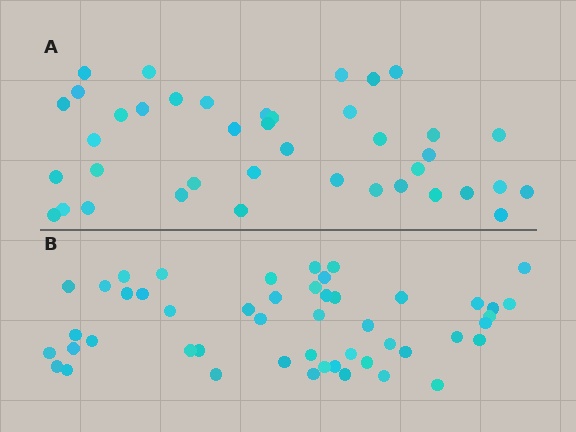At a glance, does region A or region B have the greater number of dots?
Region B (the bottom region) has more dots.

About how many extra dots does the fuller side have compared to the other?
Region B has roughly 8 or so more dots than region A.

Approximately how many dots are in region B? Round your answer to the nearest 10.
About 50 dots. (The exact count is 49, which rounds to 50.)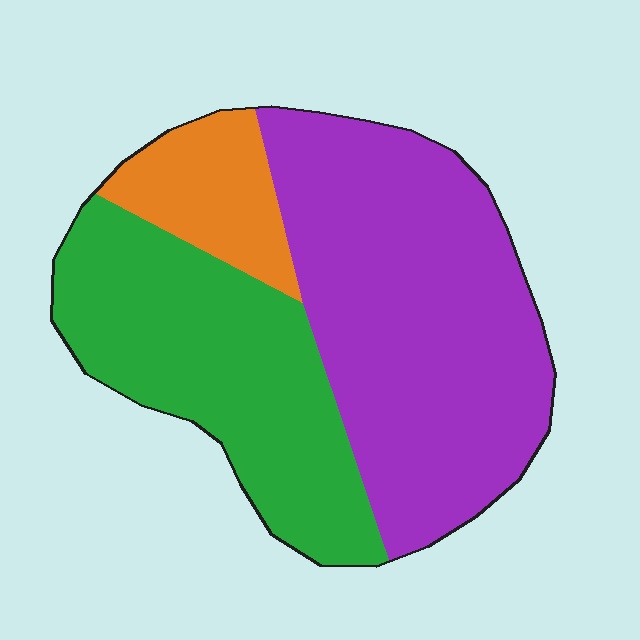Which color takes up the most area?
Purple, at roughly 50%.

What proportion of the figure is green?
Green covers roughly 35% of the figure.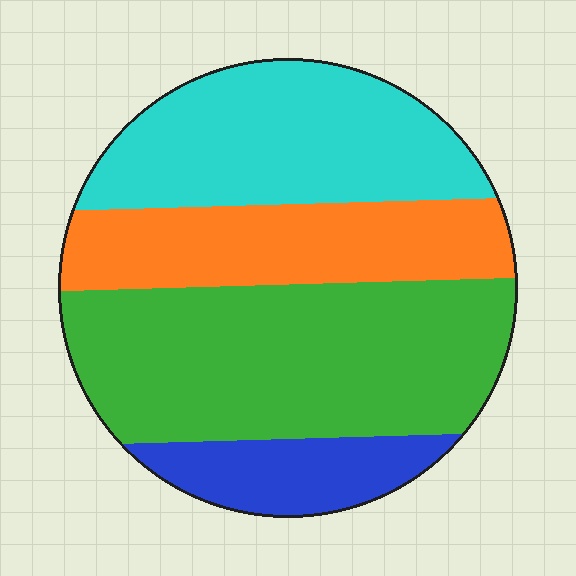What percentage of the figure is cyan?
Cyan takes up about one quarter (1/4) of the figure.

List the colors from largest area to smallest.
From largest to smallest: green, cyan, orange, blue.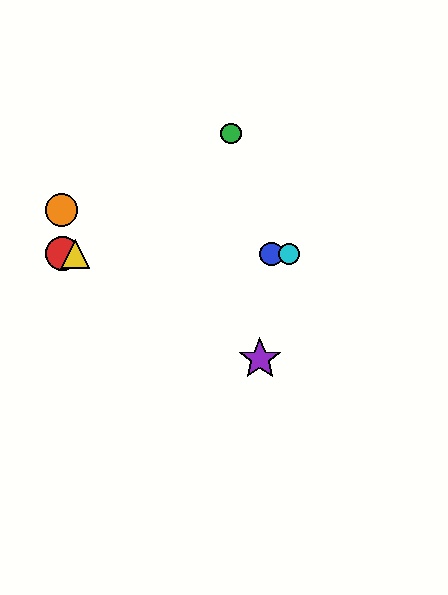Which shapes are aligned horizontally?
The red circle, the blue circle, the yellow triangle, the cyan circle are aligned horizontally.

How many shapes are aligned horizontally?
4 shapes (the red circle, the blue circle, the yellow triangle, the cyan circle) are aligned horizontally.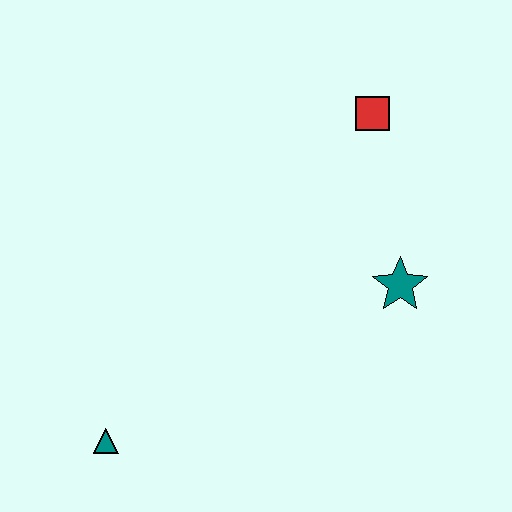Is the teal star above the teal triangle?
Yes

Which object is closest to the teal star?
The red square is closest to the teal star.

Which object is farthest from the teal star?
The teal triangle is farthest from the teal star.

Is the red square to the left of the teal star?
Yes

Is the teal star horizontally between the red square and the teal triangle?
No